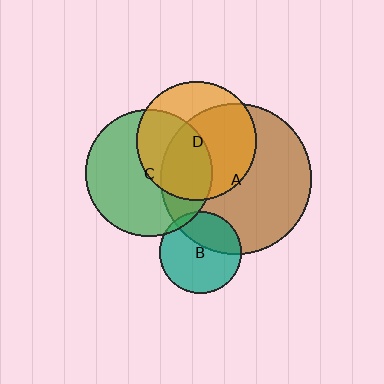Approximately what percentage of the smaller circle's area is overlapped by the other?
Approximately 5%.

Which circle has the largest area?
Circle A (brown).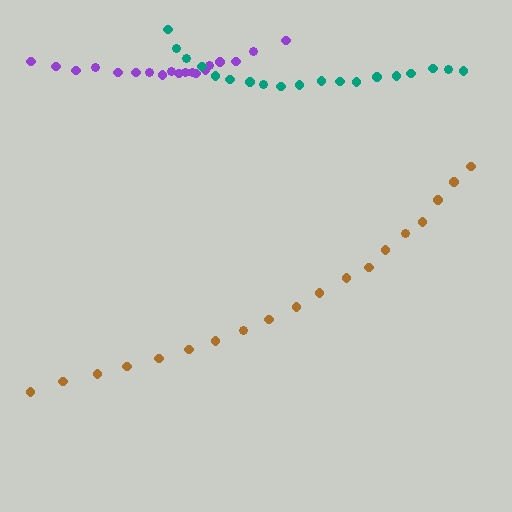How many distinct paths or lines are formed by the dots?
There are 3 distinct paths.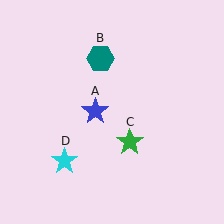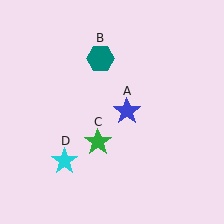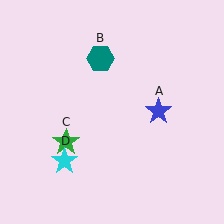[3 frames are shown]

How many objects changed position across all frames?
2 objects changed position: blue star (object A), green star (object C).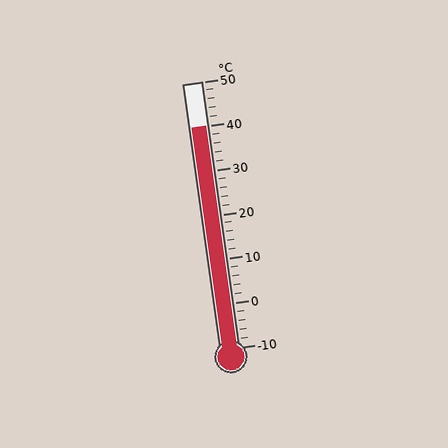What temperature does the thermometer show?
The thermometer shows approximately 40°C.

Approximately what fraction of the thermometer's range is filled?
The thermometer is filled to approximately 85% of its range.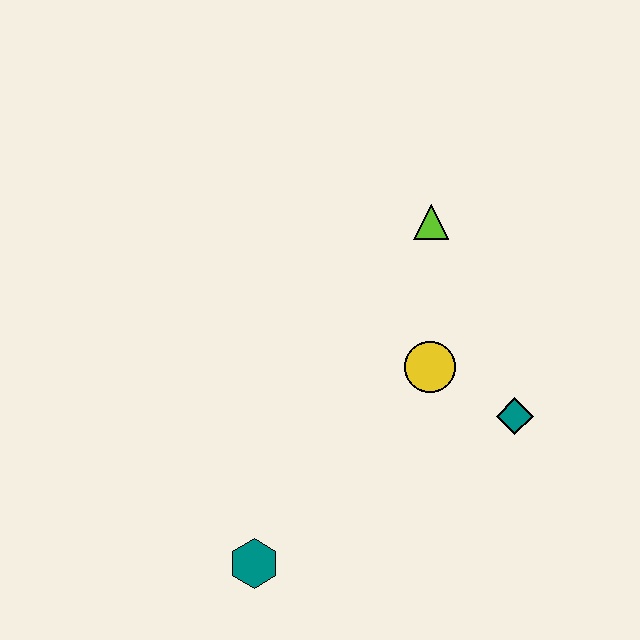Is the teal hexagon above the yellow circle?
No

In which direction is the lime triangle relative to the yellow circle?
The lime triangle is above the yellow circle.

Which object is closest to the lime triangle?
The yellow circle is closest to the lime triangle.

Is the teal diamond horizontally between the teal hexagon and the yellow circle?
No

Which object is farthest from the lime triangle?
The teal hexagon is farthest from the lime triangle.